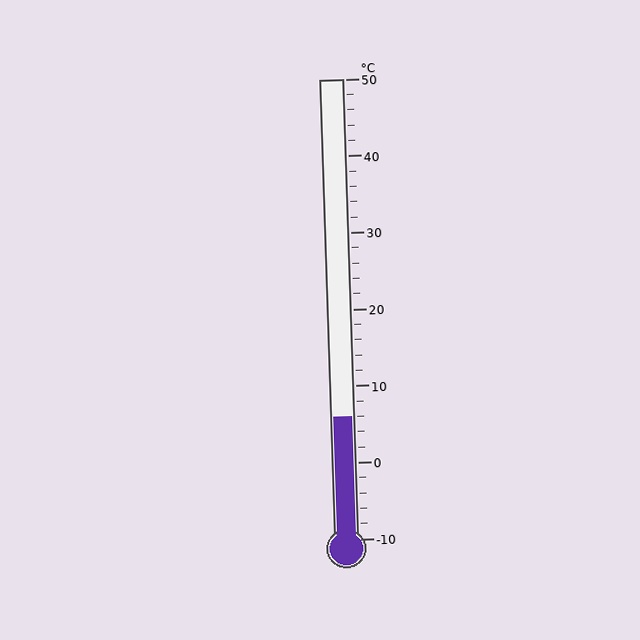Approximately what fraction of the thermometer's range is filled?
The thermometer is filled to approximately 25% of its range.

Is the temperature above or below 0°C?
The temperature is above 0°C.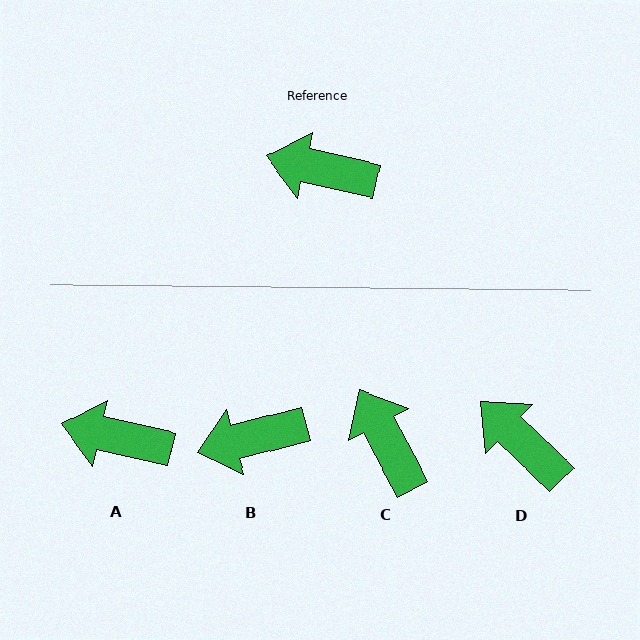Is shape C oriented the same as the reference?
No, it is off by about 49 degrees.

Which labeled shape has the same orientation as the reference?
A.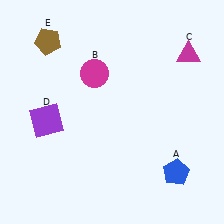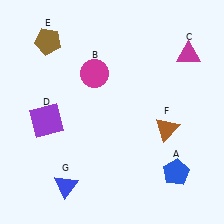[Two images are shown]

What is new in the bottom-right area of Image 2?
A brown triangle (F) was added in the bottom-right area of Image 2.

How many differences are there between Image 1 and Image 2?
There are 2 differences between the two images.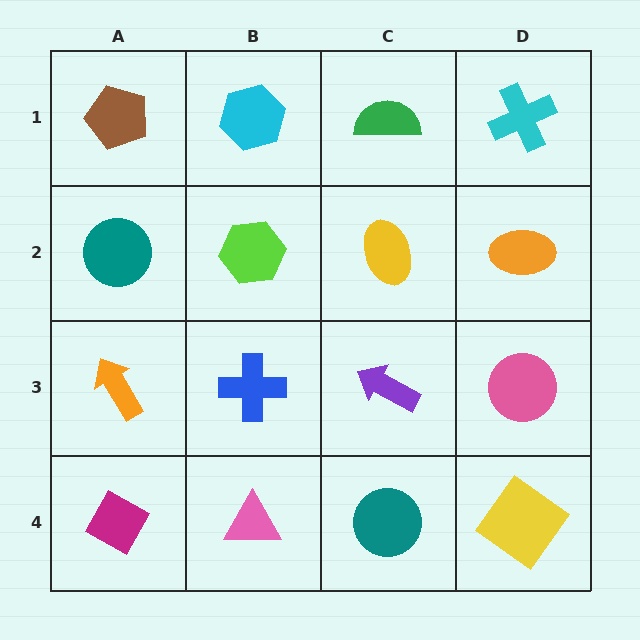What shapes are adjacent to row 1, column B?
A lime hexagon (row 2, column B), a brown pentagon (row 1, column A), a green semicircle (row 1, column C).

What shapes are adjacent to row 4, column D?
A pink circle (row 3, column D), a teal circle (row 4, column C).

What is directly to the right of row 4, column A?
A pink triangle.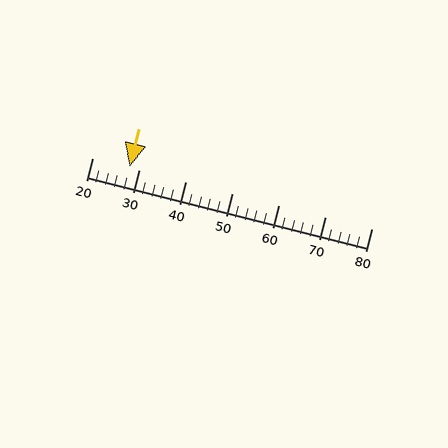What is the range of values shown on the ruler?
The ruler shows values from 20 to 80.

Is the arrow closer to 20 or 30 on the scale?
The arrow is closer to 30.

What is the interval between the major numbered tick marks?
The major tick marks are spaced 10 units apart.